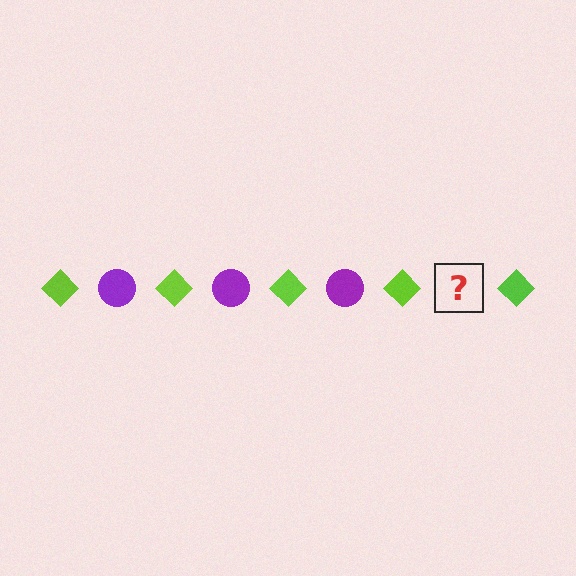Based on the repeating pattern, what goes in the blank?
The blank should be a purple circle.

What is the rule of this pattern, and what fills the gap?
The rule is that the pattern alternates between lime diamond and purple circle. The gap should be filled with a purple circle.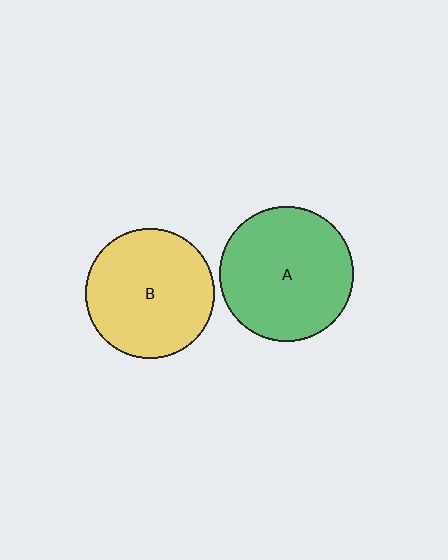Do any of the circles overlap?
No, none of the circles overlap.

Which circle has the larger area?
Circle A (green).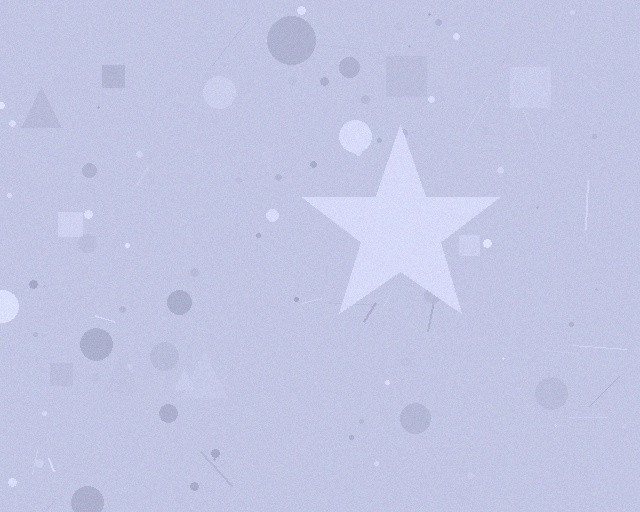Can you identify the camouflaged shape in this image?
The camouflaged shape is a star.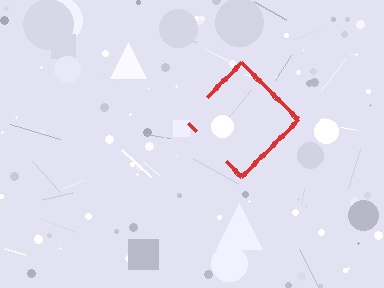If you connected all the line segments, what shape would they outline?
They would outline a diamond.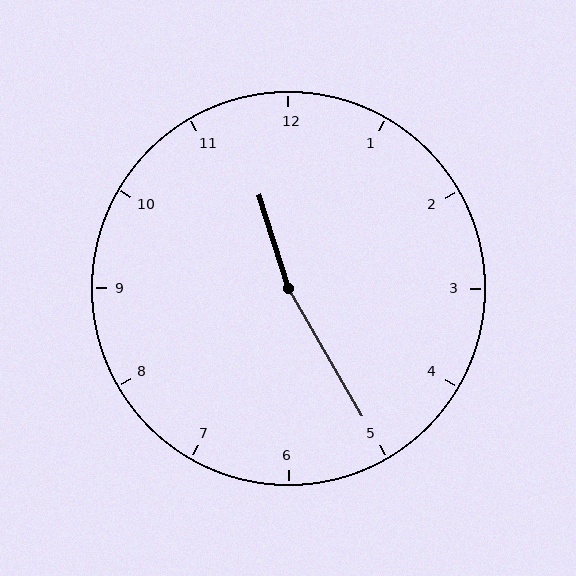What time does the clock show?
11:25.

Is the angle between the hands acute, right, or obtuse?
It is obtuse.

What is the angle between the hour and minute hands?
Approximately 168 degrees.